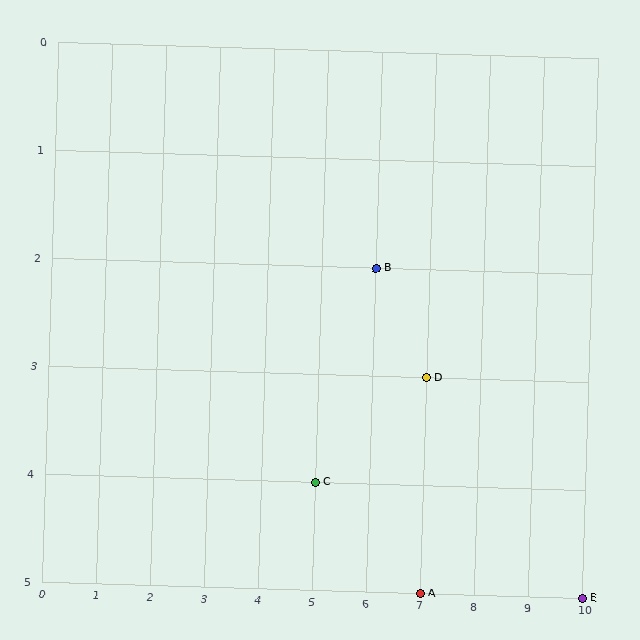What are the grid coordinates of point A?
Point A is at grid coordinates (7, 5).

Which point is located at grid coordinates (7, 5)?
Point A is at (7, 5).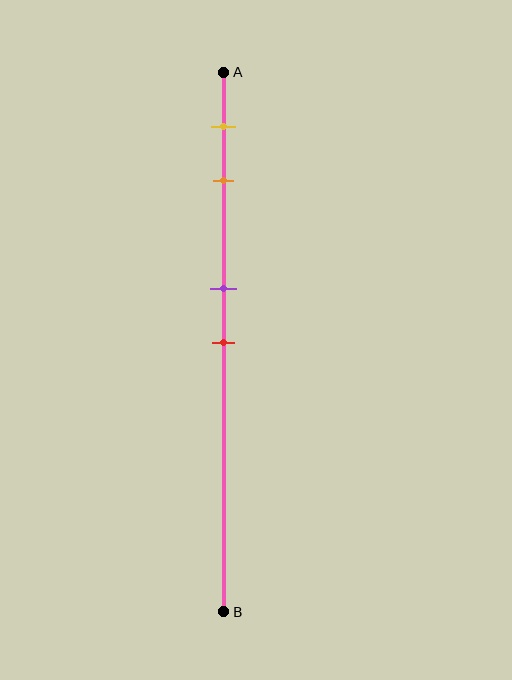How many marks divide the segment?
There are 4 marks dividing the segment.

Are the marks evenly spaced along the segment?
No, the marks are not evenly spaced.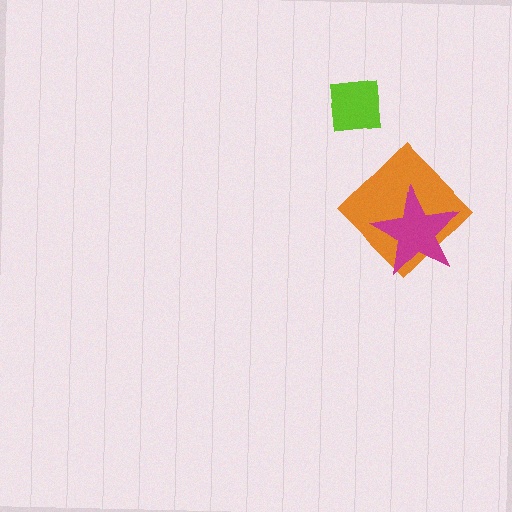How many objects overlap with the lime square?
0 objects overlap with the lime square.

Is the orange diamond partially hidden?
Yes, it is partially covered by another shape.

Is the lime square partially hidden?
No, no other shape covers it.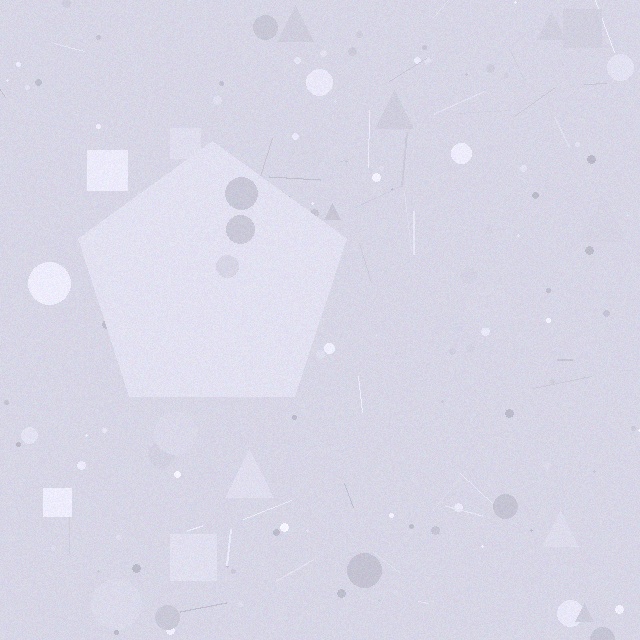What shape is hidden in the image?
A pentagon is hidden in the image.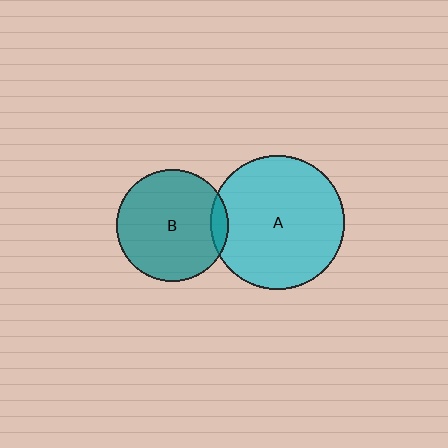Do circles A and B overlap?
Yes.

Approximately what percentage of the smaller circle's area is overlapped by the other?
Approximately 5%.